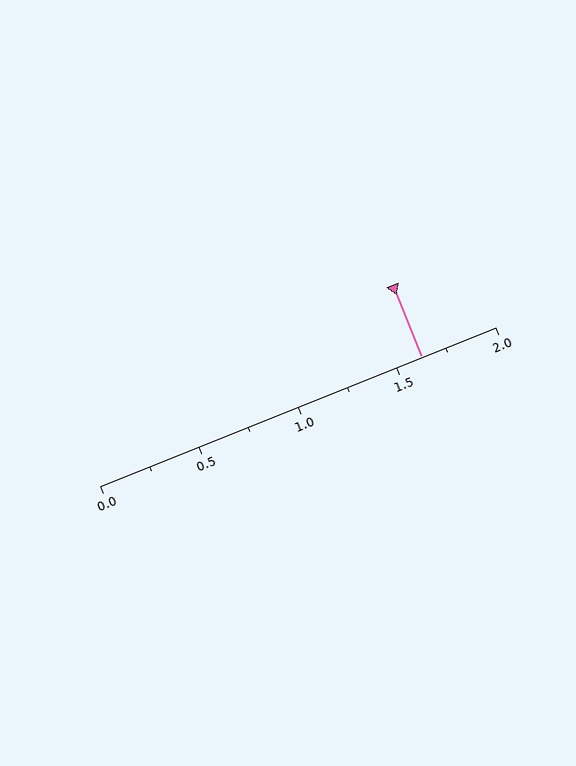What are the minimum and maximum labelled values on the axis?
The axis runs from 0.0 to 2.0.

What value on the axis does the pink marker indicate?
The marker indicates approximately 1.62.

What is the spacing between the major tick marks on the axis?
The major ticks are spaced 0.5 apart.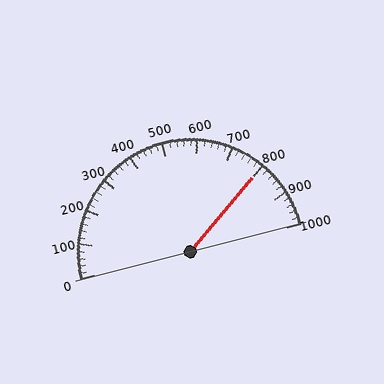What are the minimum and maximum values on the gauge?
The gauge ranges from 0 to 1000.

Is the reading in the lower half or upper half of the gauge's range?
The reading is in the upper half of the range (0 to 1000).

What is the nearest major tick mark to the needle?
The nearest major tick mark is 800.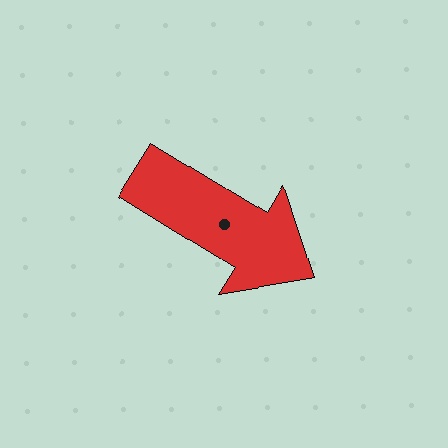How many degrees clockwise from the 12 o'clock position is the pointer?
Approximately 122 degrees.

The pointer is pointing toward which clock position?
Roughly 4 o'clock.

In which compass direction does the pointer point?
Southeast.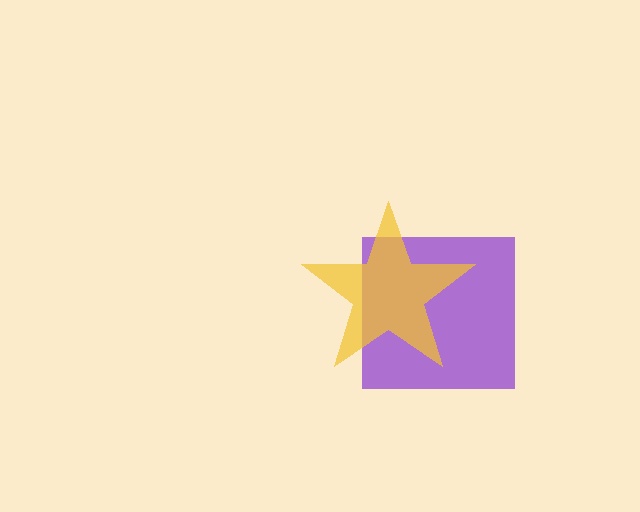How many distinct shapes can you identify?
There are 2 distinct shapes: a purple square, a yellow star.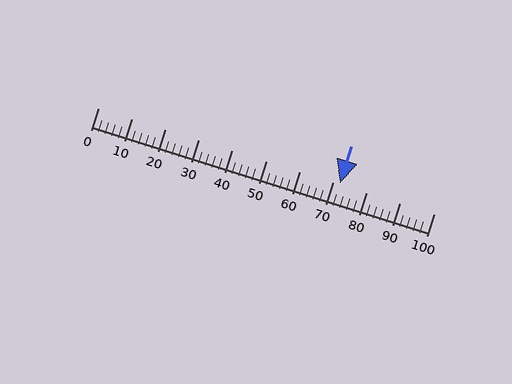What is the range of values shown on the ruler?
The ruler shows values from 0 to 100.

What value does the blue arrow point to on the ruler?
The blue arrow points to approximately 72.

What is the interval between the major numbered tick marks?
The major tick marks are spaced 10 units apart.